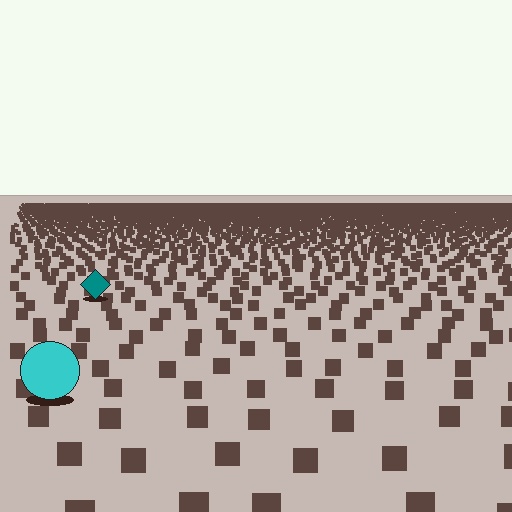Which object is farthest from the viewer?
The teal diamond is farthest from the viewer. It appears smaller and the ground texture around it is denser.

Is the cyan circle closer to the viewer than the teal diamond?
Yes. The cyan circle is closer — you can tell from the texture gradient: the ground texture is coarser near it.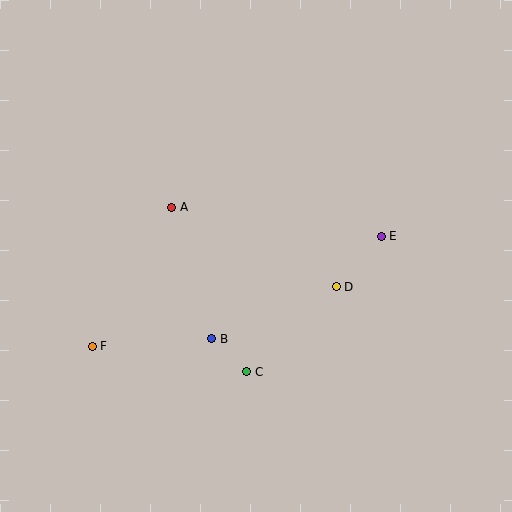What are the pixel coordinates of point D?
Point D is at (336, 287).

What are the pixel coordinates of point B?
Point B is at (212, 339).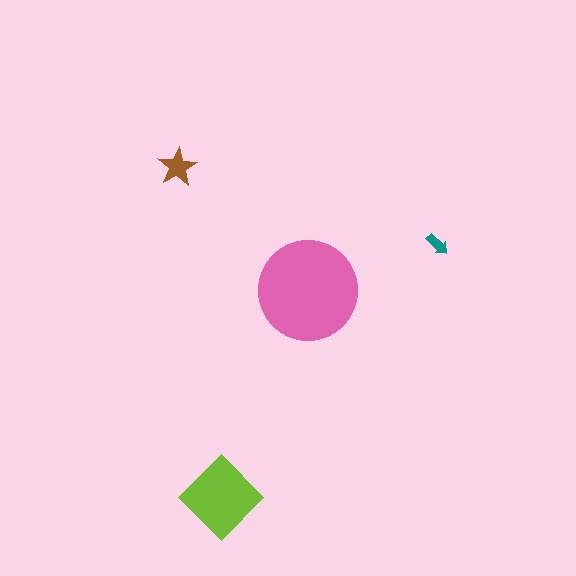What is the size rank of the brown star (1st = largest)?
3rd.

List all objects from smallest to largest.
The teal arrow, the brown star, the lime diamond, the pink circle.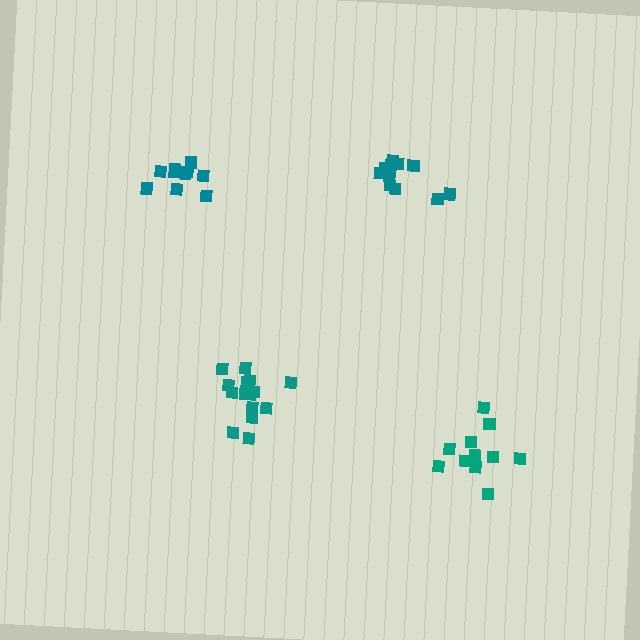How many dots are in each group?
Group 1: 11 dots, Group 2: 11 dots, Group 3: 15 dots, Group 4: 10 dots (47 total).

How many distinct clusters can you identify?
There are 4 distinct clusters.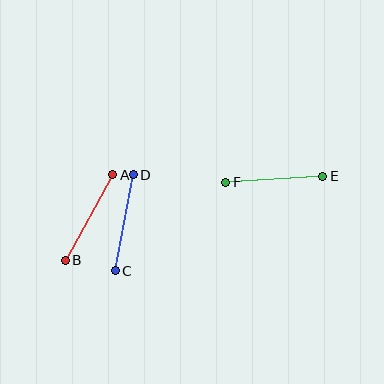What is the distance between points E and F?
The distance is approximately 97 pixels.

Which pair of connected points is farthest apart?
Points A and B are farthest apart.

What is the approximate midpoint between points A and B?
The midpoint is at approximately (89, 217) pixels.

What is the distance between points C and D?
The distance is approximately 97 pixels.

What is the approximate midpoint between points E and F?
The midpoint is at approximately (274, 179) pixels.